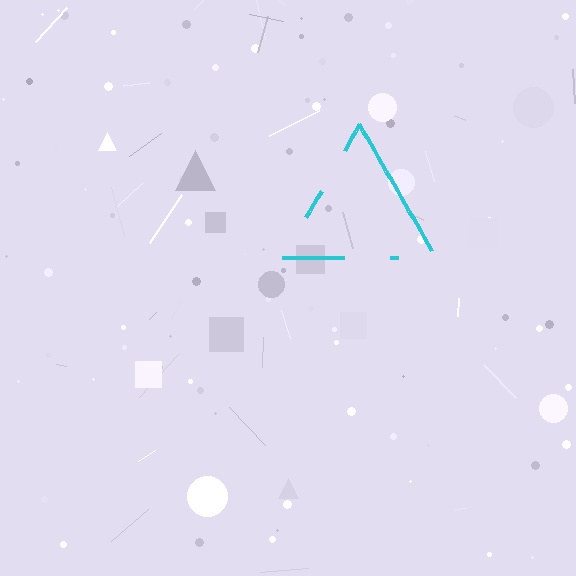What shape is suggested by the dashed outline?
The dashed outline suggests a triangle.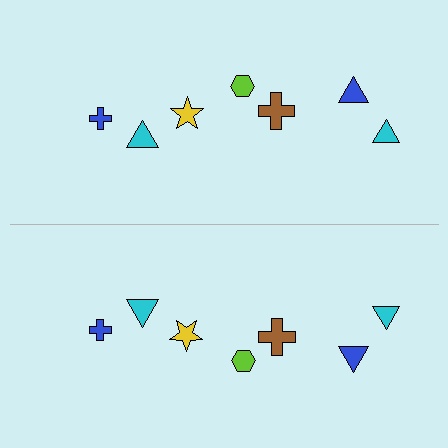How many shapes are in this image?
There are 14 shapes in this image.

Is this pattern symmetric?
Yes, this pattern has bilateral (reflection) symmetry.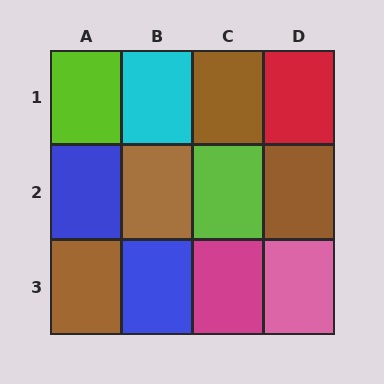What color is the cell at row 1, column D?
Red.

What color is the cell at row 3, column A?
Brown.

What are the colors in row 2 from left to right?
Blue, brown, lime, brown.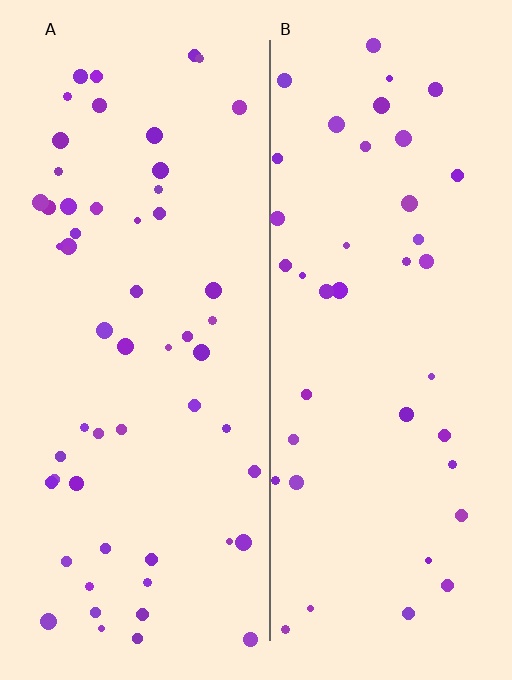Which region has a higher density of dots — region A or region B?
A (the left).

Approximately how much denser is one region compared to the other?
Approximately 1.4× — region A over region B.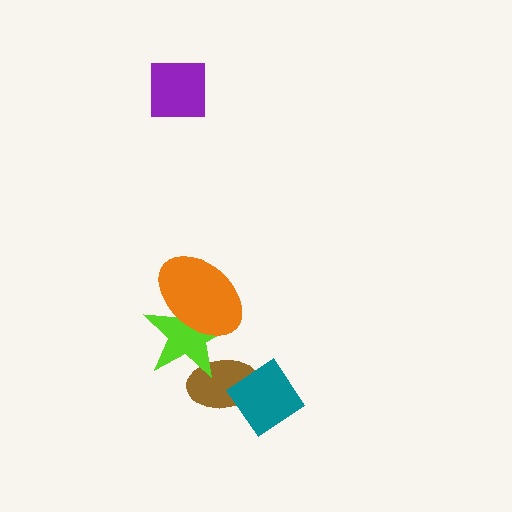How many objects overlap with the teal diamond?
1 object overlaps with the teal diamond.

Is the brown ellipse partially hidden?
Yes, it is partially covered by another shape.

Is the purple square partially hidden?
No, no other shape covers it.